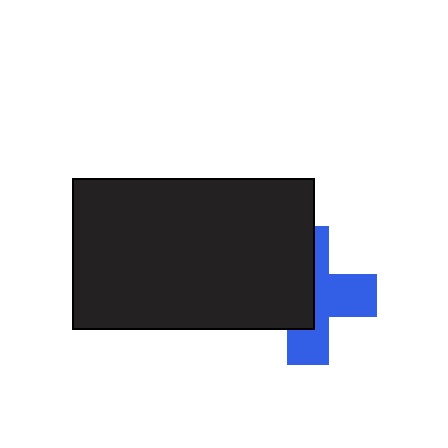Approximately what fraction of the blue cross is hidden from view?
Roughly 50% of the blue cross is hidden behind the black rectangle.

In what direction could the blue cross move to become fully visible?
The blue cross could move right. That would shift it out from behind the black rectangle entirely.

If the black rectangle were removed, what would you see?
You would see the complete blue cross.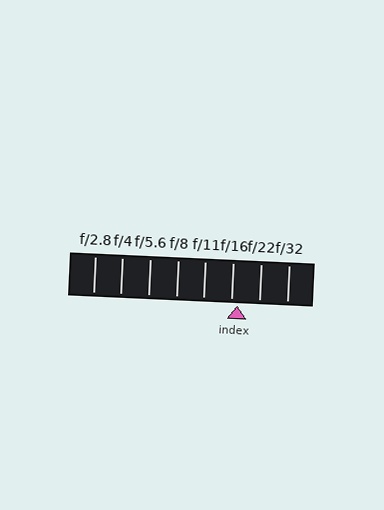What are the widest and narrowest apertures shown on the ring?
The widest aperture shown is f/2.8 and the narrowest is f/32.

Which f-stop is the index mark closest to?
The index mark is closest to f/16.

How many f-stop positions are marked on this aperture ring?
There are 8 f-stop positions marked.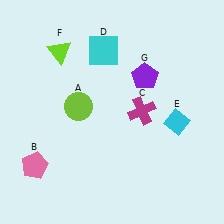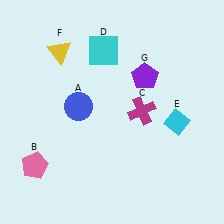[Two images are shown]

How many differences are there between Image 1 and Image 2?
There are 2 differences between the two images.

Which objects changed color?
A changed from lime to blue. F changed from lime to yellow.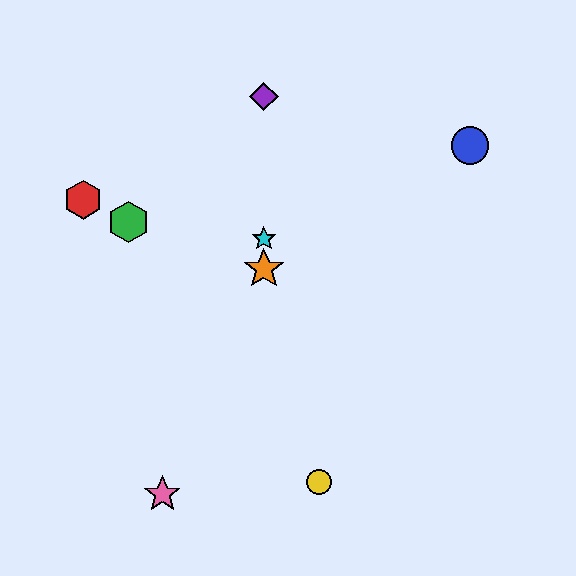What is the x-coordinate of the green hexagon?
The green hexagon is at x≈129.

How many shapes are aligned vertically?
3 shapes (the purple diamond, the orange star, the cyan star) are aligned vertically.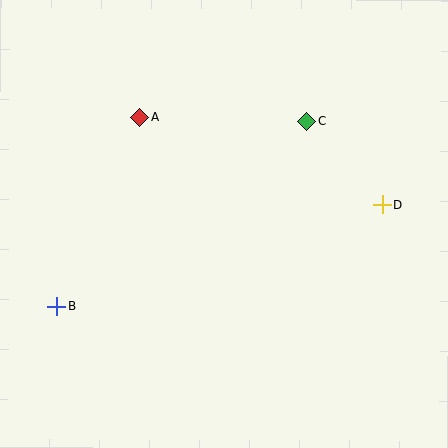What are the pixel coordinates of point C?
Point C is at (307, 122).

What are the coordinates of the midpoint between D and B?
The midpoint between D and B is at (219, 255).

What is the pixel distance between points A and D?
The distance between A and D is 258 pixels.